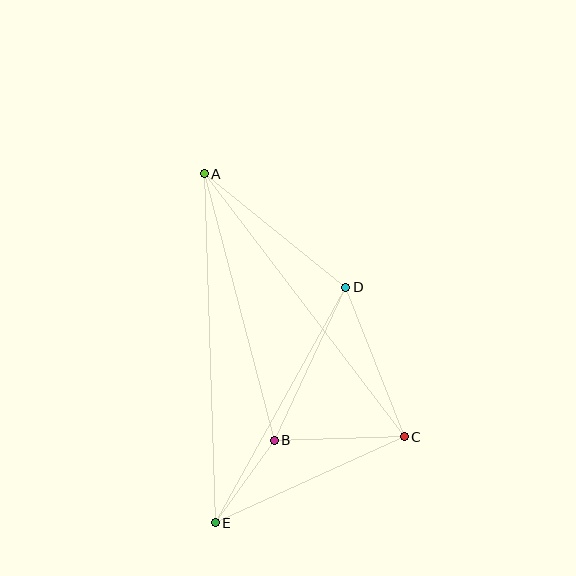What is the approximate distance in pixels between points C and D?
The distance between C and D is approximately 161 pixels.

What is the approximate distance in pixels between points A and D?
The distance between A and D is approximately 181 pixels.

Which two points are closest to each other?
Points B and E are closest to each other.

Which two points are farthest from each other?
Points A and E are farthest from each other.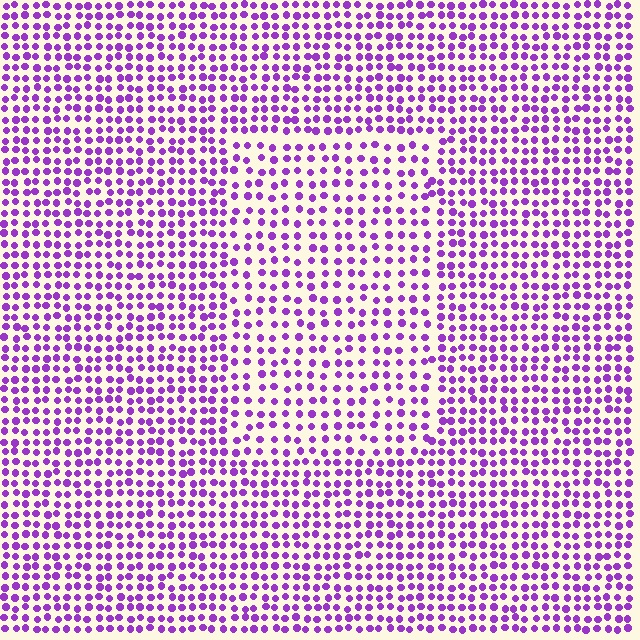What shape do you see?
I see a rectangle.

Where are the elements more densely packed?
The elements are more densely packed outside the rectangle boundary.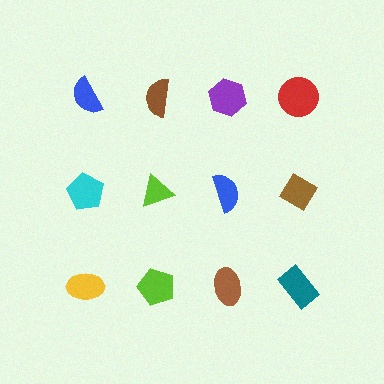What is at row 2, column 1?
A cyan pentagon.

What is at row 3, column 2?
A lime pentagon.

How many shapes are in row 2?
4 shapes.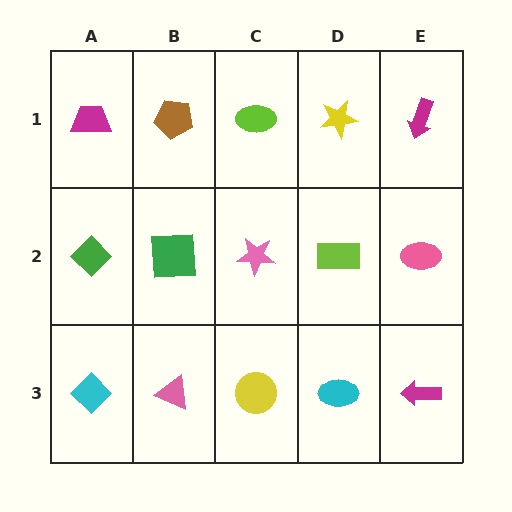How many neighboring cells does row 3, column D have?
3.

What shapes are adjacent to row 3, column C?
A pink star (row 2, column C), a pink triangle (row 3, column B), a cyan ellipse (row 3, column D).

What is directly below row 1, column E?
A pink ellipse.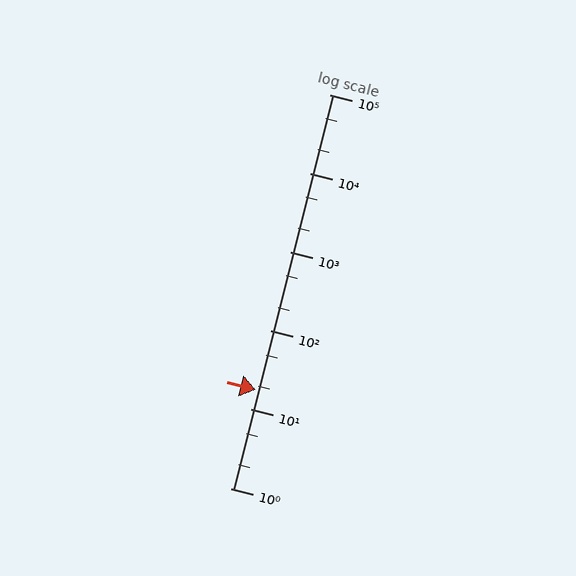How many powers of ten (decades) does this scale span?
The scale spans 5 decades, from 1 to 100000.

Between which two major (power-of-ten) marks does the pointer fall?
The pointer is between 10 and 100.